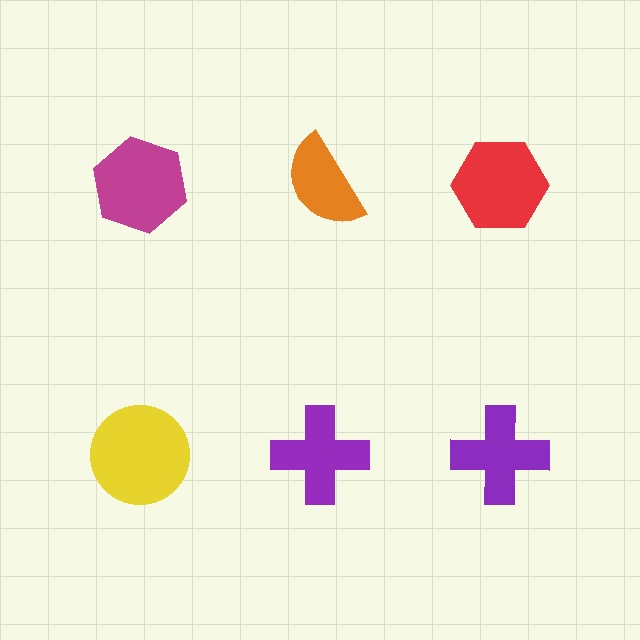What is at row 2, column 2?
A purple cross.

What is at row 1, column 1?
A magenta hexagon.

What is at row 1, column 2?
An orange semicircle.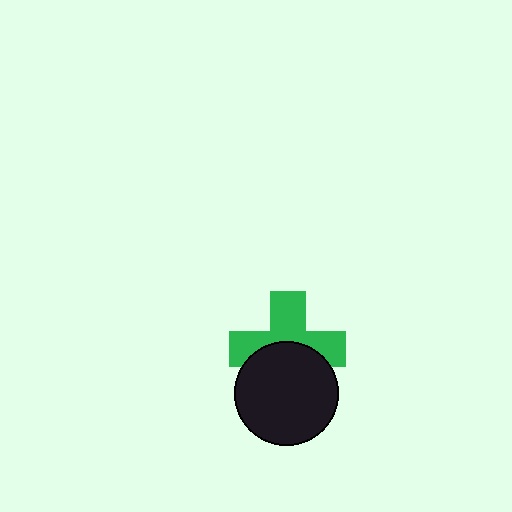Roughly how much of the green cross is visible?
About half of it is visible (roughly 55%).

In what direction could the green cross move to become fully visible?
The green cross could move up. That would shift it out from behind the black circle entirely.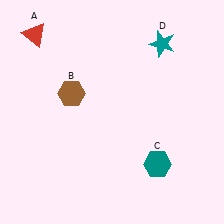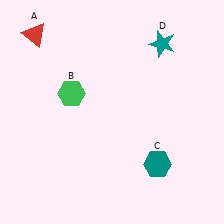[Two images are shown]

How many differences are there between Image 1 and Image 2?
There is 1 difference between the two images.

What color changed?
The hexagon (B) changed from brown in Image 1 to green in Image 2.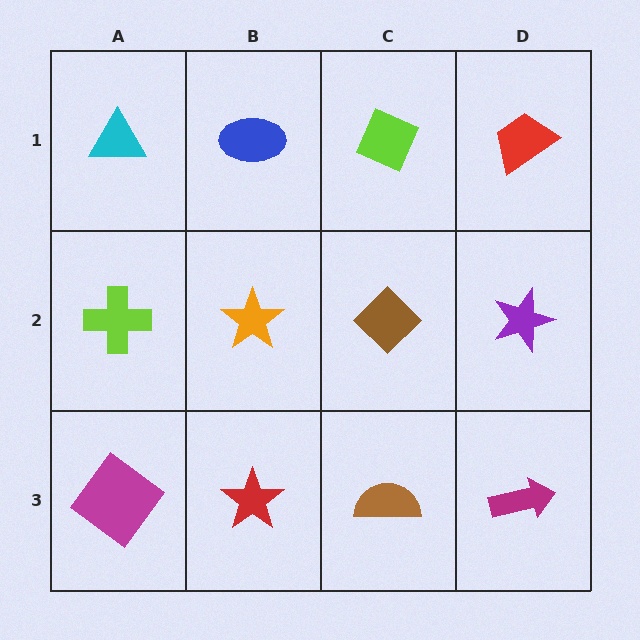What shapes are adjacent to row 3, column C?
A brown diamond (row 2, column C), a red star (row 3, column B), a magenta arrow (row 3, column D).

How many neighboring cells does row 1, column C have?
3.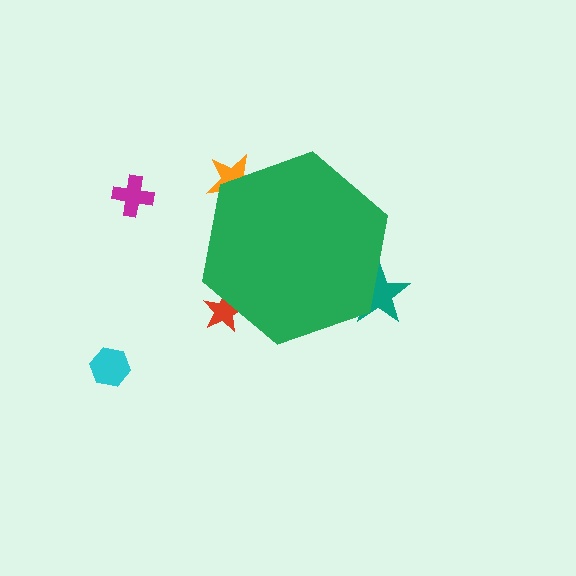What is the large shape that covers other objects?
A green hexagon.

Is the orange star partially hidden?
Yes, the orange star is partially hidden behind the green hexagon.